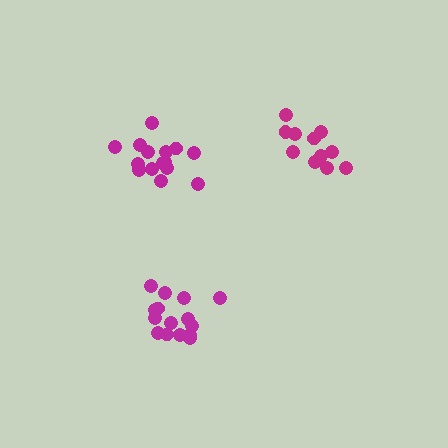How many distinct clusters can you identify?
There are 3 distinct clusters.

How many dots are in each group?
Group 1: 11 dots, Group 2: 15 dots, Group 3: 15 dots (41 total).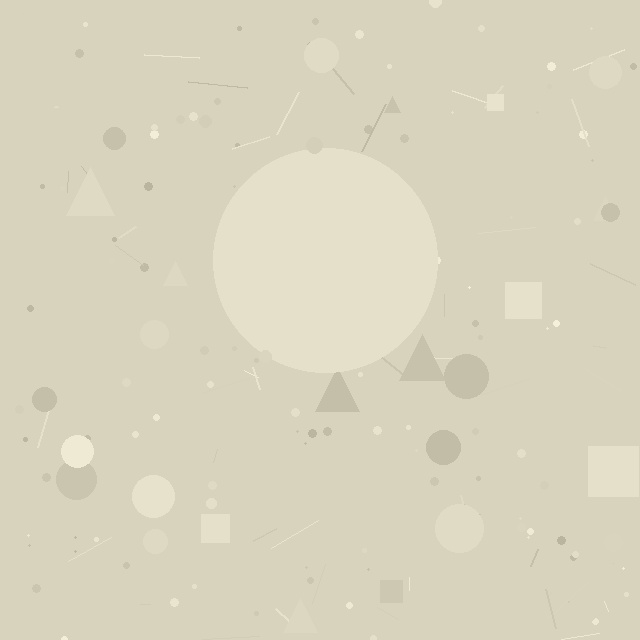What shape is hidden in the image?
A circle is hidden in the image.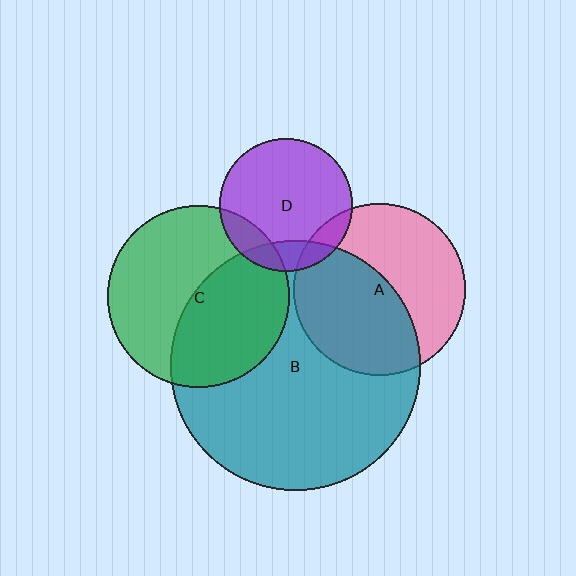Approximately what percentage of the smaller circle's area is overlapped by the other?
Approximately 15%.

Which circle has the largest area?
Circle B (teal).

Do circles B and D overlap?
Yes.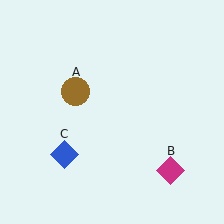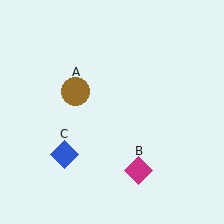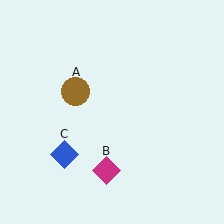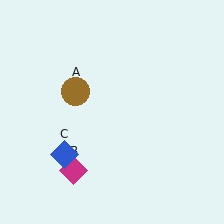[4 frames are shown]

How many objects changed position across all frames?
1 object changed position: magenta diamond (object B).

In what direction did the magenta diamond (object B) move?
The magenta diamond (object B) moved left.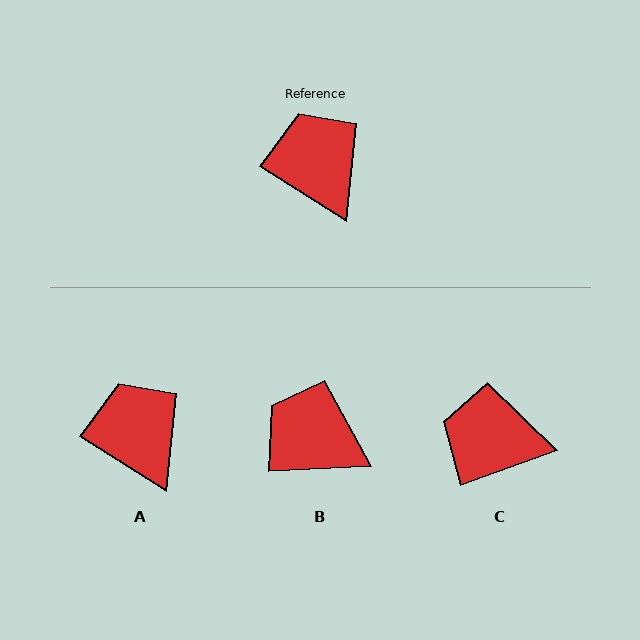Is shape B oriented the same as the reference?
No, it is off by about 34 degrees.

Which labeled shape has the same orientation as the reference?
A.